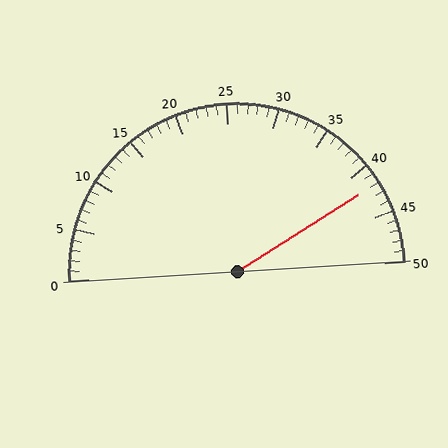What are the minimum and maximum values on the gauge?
The gauge ranges from 0 to 50.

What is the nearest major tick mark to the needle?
The nearest major tick mark is 40.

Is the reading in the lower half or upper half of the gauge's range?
The reading is in the upper half of the range (0 to 50).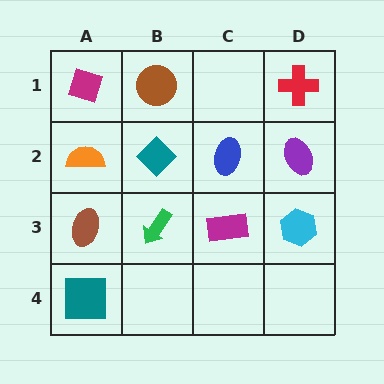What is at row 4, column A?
A teal square.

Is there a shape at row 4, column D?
No, that cell is empty.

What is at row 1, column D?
A red cross.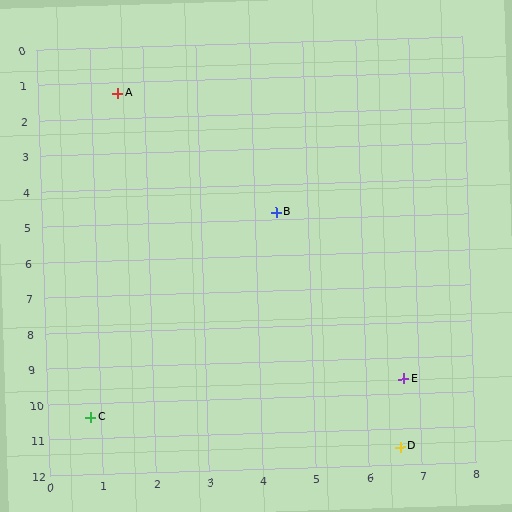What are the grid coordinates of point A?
Point A is at approximately (1.5, 1.3).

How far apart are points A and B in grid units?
Points A and B are about 4.5 grid units apart.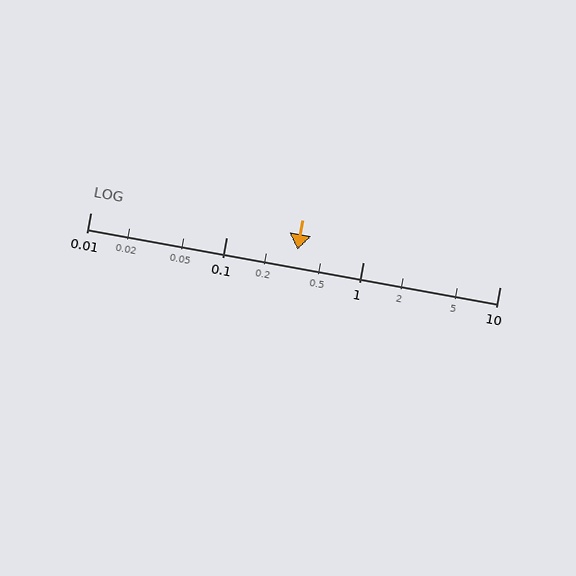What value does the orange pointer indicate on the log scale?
The pointer indicates approximately 0.33.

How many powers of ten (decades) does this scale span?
The scale spans 3 decades, from 0.01 to 10.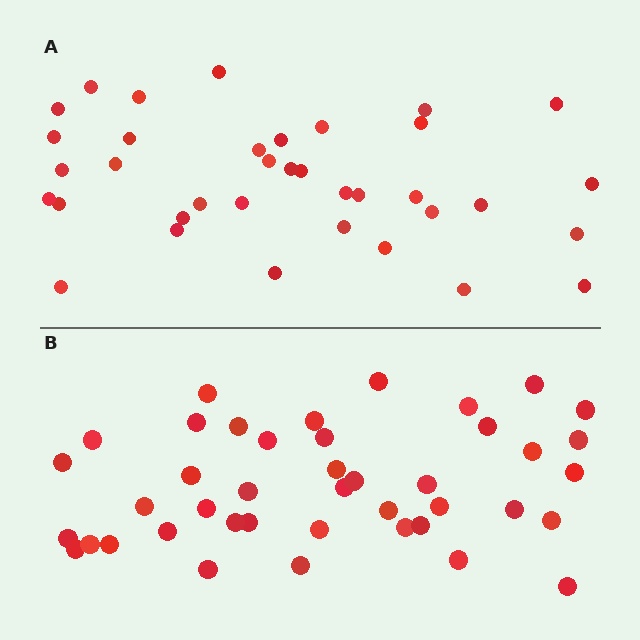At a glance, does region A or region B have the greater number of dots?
Region B (the bottom region) has more dots.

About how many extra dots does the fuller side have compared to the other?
Region B has about 6 more dots than region A.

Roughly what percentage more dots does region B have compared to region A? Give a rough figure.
About 15% more.